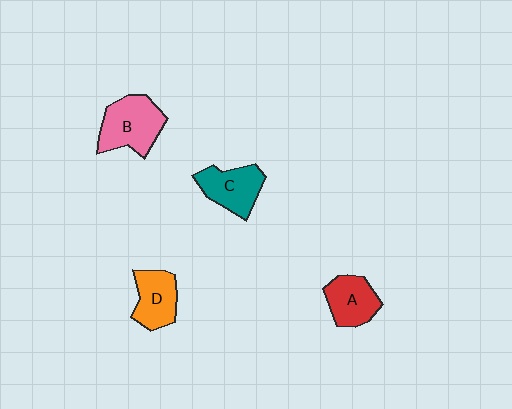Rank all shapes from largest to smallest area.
From largest to smallest: B (pink), C (teal), D (orange), A (red).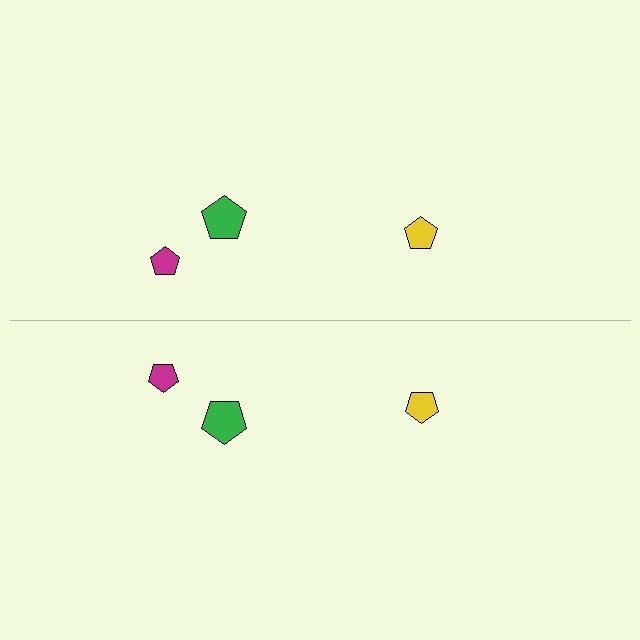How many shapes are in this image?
There are 6 shapes in this image.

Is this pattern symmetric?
Yes, this pattern has bilateral (reflection) symmetry.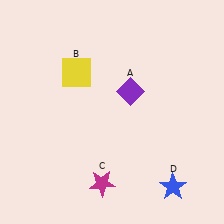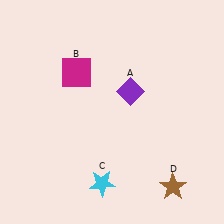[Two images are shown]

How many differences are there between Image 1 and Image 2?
There are 3 differences between the two images.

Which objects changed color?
B changed from yellow to magenta. C changed from magenta to cyan. D changed from blue to brown.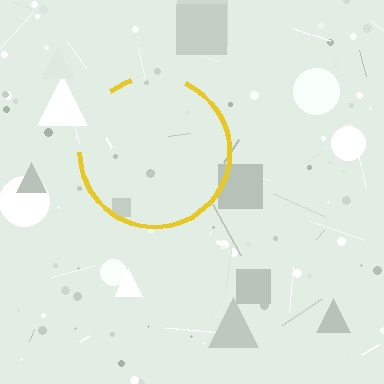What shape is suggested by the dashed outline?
The dashed outline suggests a circle.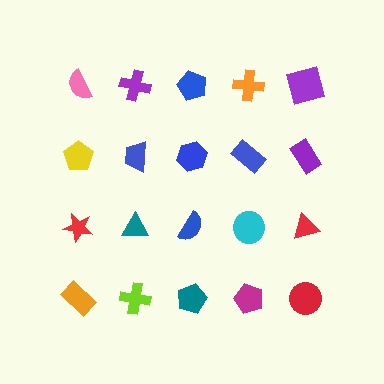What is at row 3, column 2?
A teal triangle.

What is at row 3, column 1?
A red star.